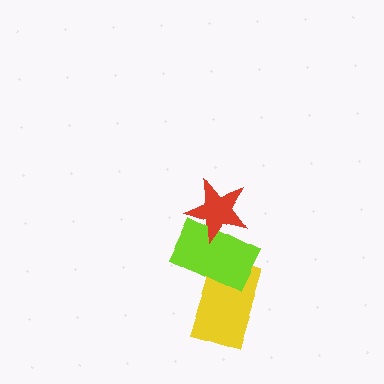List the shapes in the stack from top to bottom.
From top to bottom: the red star, the lime rectangle, the yellow rectangle.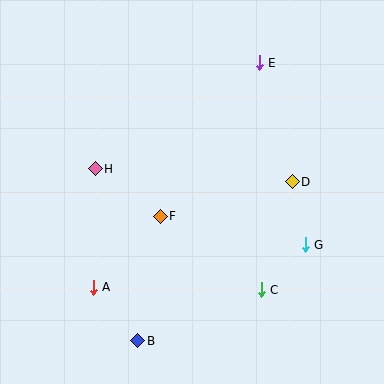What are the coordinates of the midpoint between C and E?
The midpoint between C and E is at (260, 176).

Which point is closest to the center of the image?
Point F at (160, 216) is closest to the center.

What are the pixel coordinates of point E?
Point E is at (259, 63).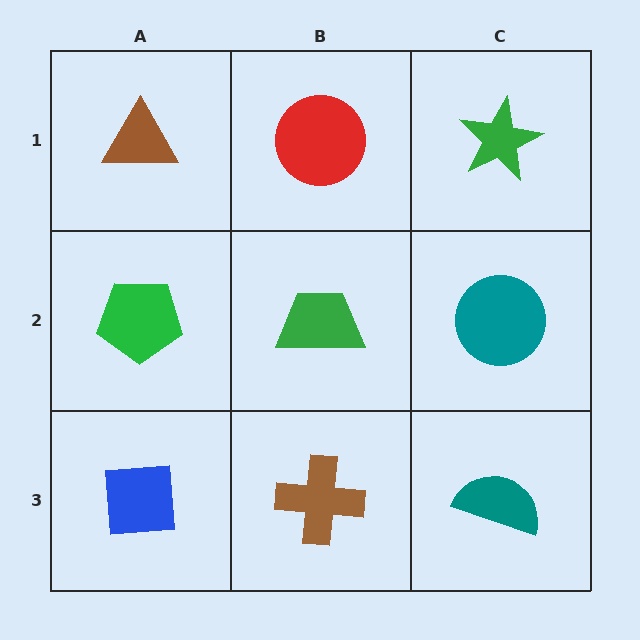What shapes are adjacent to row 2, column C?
A green star (row 1, column C), a teal semicircle (row 3, column C), a green trapezoid (row 2, column B).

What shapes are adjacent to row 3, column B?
A green trapezoid (row 2, column B), a blue square (row 3, column A), a teal semicircle (row 3, column C).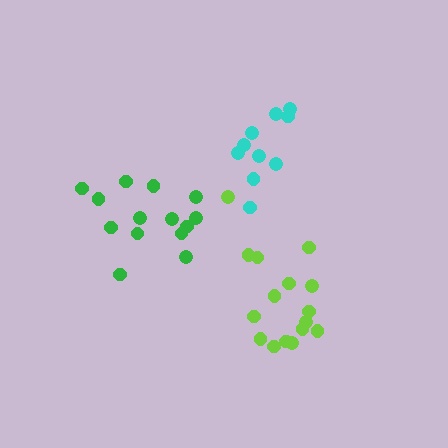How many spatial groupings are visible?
There are 3 spatial groupings.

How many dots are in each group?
Group 1: 10 dots, Group 2: 16 dots, Group 3: 14 dots (40 total).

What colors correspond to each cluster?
The clusters are colored: cyan, lime, green.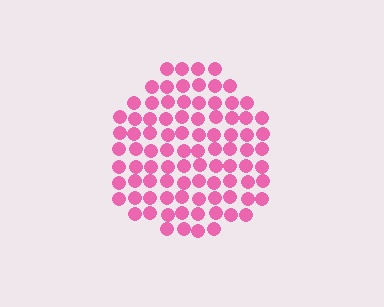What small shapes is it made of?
It is made of small circles.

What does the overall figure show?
The overall figure shows a circle.